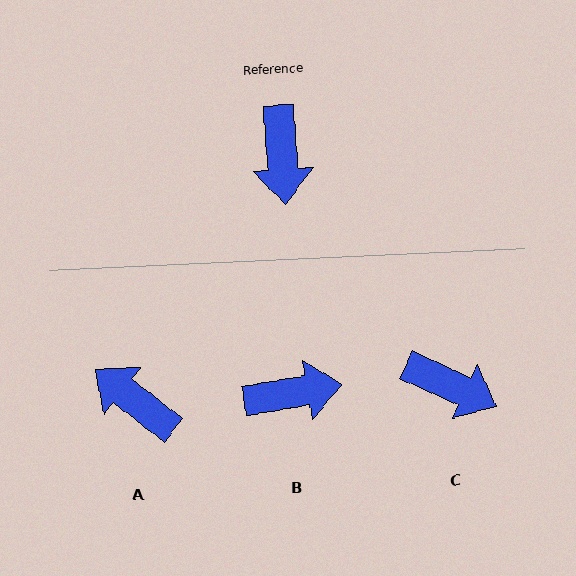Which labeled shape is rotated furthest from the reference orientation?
A, about 132 degrees away.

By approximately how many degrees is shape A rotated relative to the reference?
Approximately 132 degrees clockwise.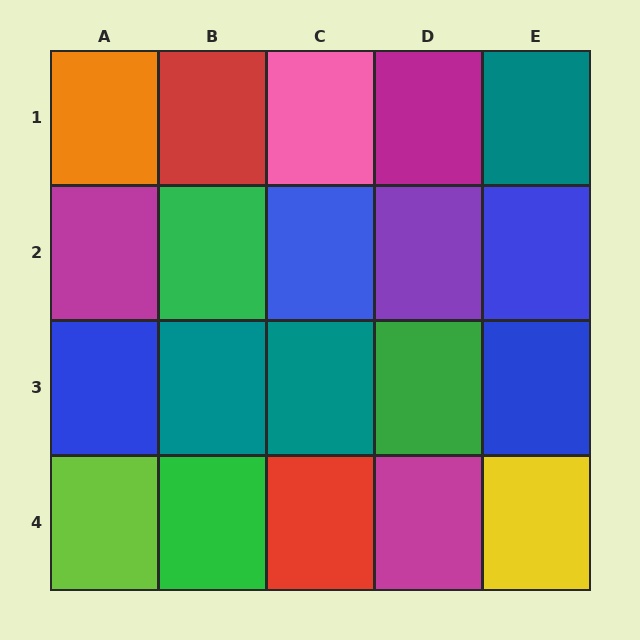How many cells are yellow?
1 cell is yellow.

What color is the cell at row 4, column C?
Red.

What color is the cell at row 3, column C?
Teal.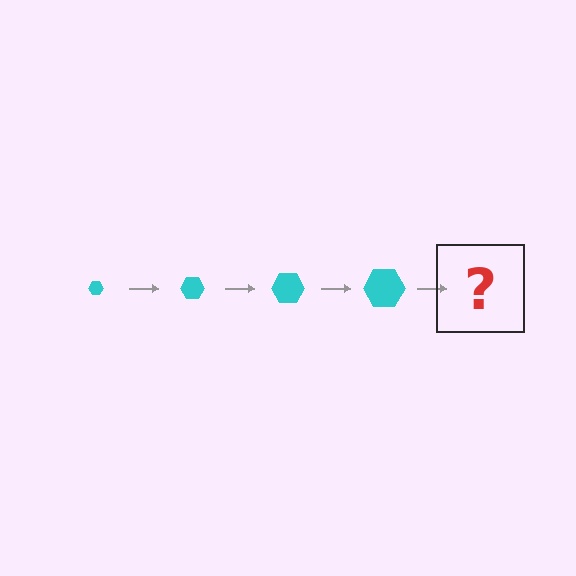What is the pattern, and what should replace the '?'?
The pattern is that the hexagon gets progressively larger each step. The '?' should be a cyan hexagon, larger than the previous one.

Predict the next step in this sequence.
The next step is a cyan hexagon, larger than the previous one.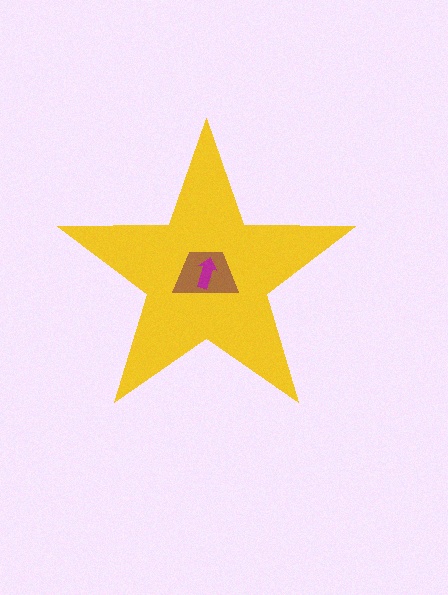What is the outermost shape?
The yellow star.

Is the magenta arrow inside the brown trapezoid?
Yes.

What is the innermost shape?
The magenta arrow.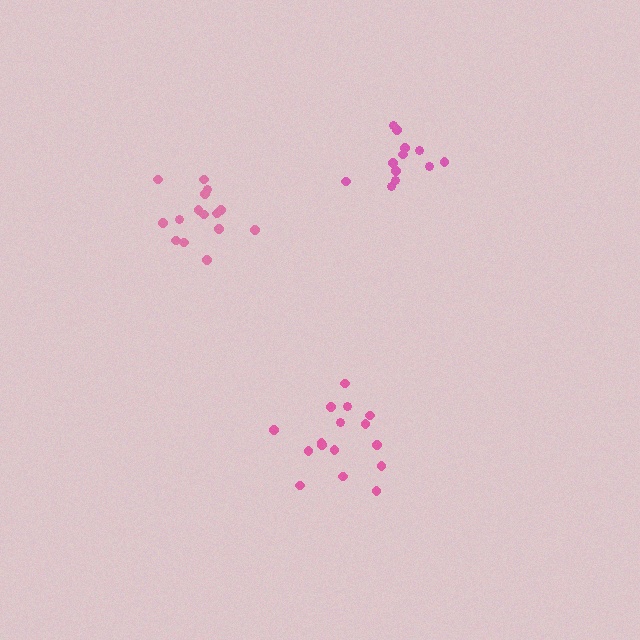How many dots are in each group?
Group 1: 15 dots, Group 2: 16 dots, Group 3: 12 dots (43 total).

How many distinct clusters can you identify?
There are 3 distinct clusters.